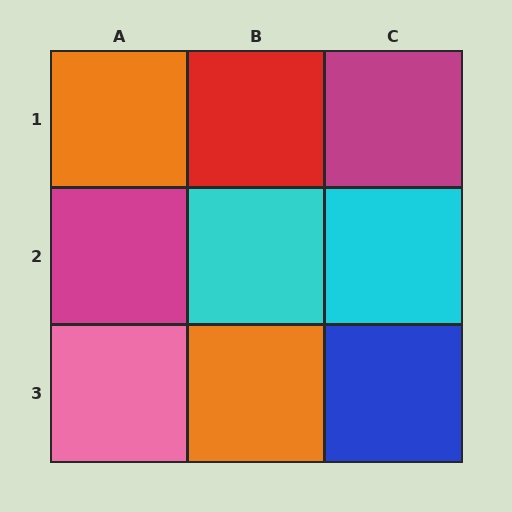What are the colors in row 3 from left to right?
Pink, orange, blue.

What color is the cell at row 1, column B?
Red.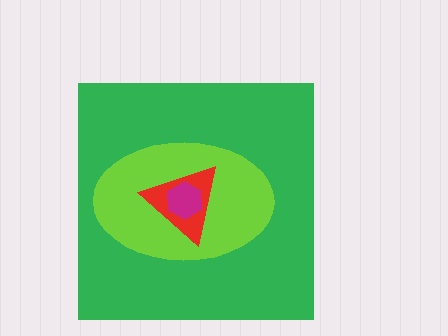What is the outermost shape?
The green square.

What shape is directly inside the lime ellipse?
The red triangle.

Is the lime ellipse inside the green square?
Yes.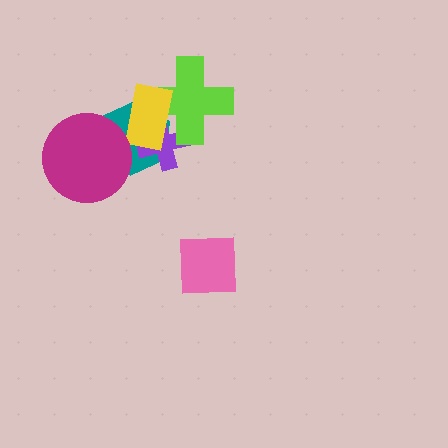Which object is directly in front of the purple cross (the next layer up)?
The lime cross is directly in front of the purple cross.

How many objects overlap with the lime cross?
3 objects overlap with the lime cross.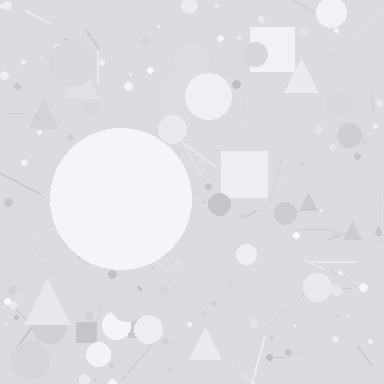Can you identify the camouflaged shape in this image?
The camouflaged shape is a circle.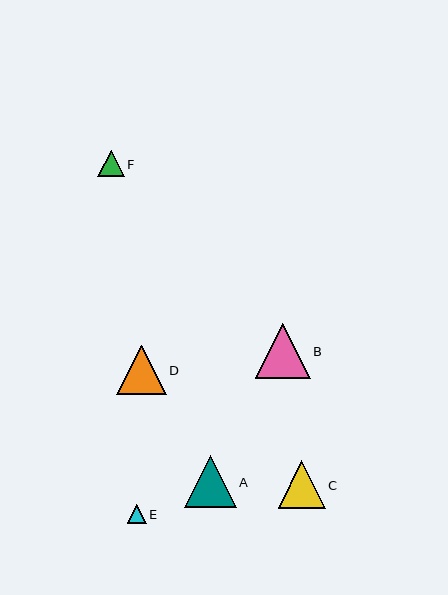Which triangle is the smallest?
Triangle E is the smallest with a size of approximately 19 pixels.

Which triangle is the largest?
Triangle B is the largest with a size of approximately 55 pixels.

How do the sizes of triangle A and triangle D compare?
Triangle A and triangle D are approximately the same size.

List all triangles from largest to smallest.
From largest to smallest: B, A, D, C, F, E.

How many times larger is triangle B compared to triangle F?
Triangle B is approximately 2.1 times the size of triangle F.